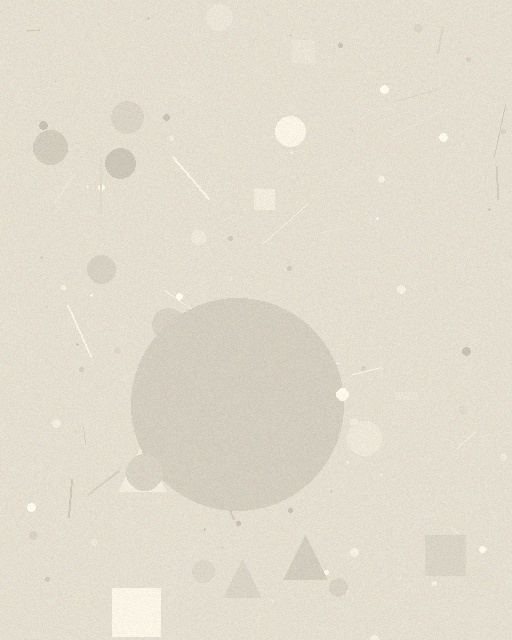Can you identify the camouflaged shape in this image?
The camouflaged shape is a circle.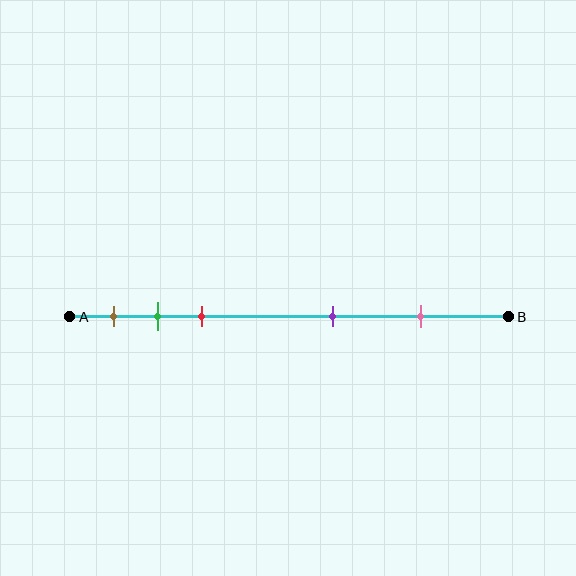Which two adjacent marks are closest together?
The green and red marks are the closest adjacent pair.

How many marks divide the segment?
There are 5 marks dividing the segment.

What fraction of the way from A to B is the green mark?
The green mark is approximately 20% (0.2) of the way from A to B.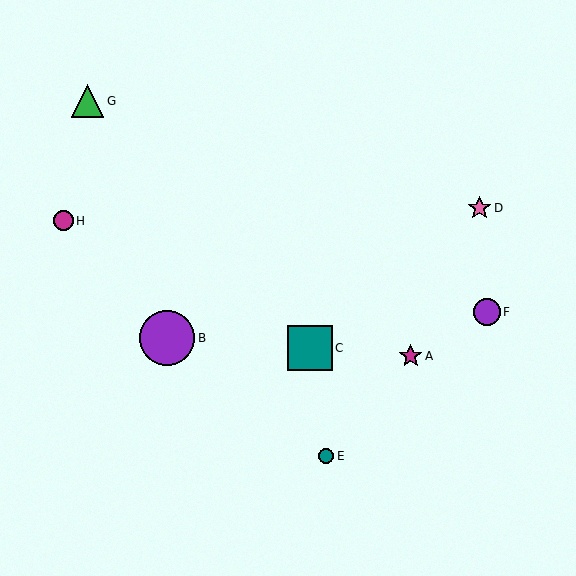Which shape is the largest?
The purple circle (labeled B) is the largest.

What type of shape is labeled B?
Shape B is a purple circle.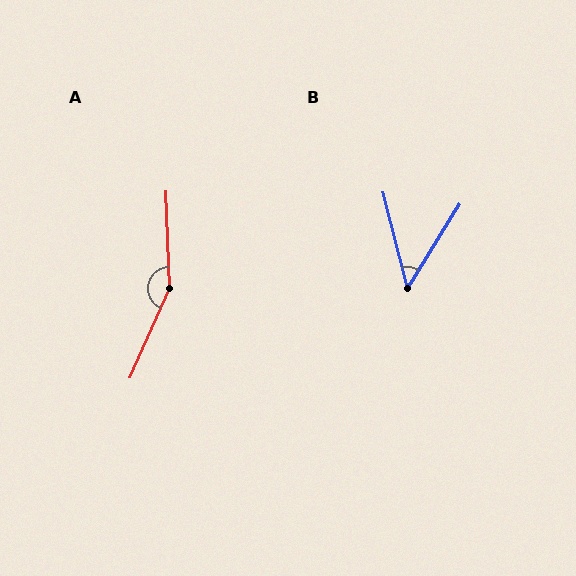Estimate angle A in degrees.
Approximately 154 degrees.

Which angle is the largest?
A, at approximately 154 degrees.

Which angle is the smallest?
B, at approximately 46 degrees.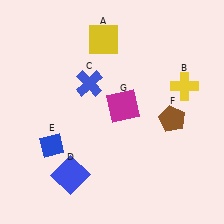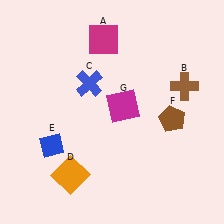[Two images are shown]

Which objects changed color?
A changed from yellow to magenta. B changed from yellow to brown. D changed from blue to orange.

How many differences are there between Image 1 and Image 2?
There are 3 differences between the two images.